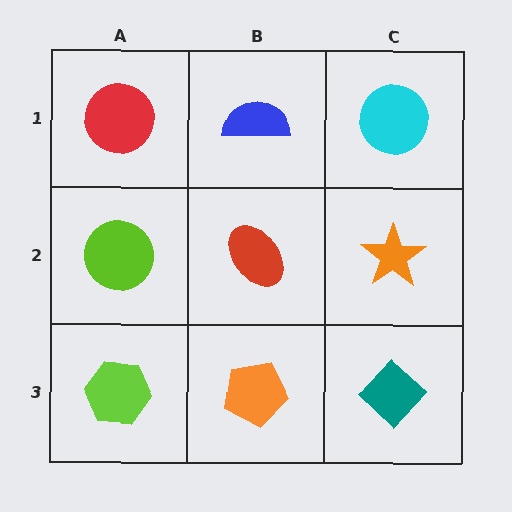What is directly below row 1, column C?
An orange star.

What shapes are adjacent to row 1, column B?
A red ellipse (row 2, column B), a red circle (row 1, column A), a cyan circle (row 1, column C).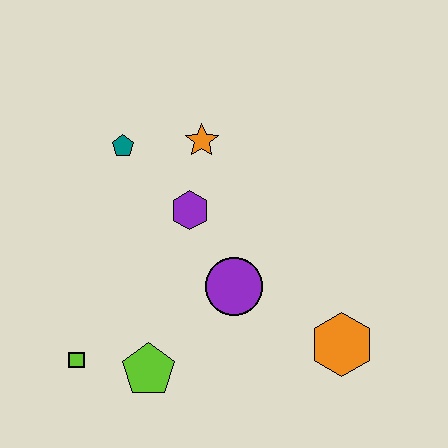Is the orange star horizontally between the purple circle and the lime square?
Yes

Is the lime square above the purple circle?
No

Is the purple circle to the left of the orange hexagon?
Yes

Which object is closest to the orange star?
The purple hexagon is closest to the orange star.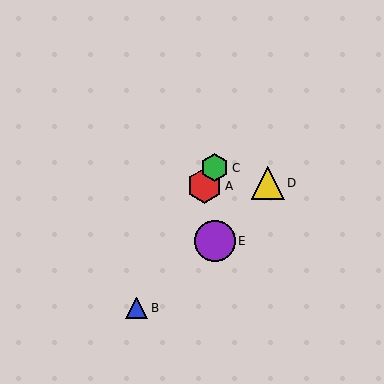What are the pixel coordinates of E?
Object E is at (215, 241).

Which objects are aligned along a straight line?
Objects A, B, C are aligned along a straight line.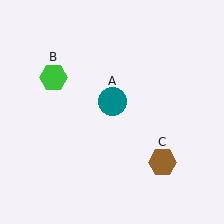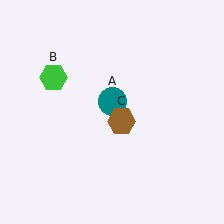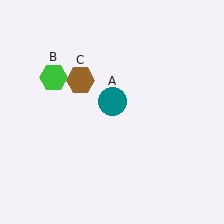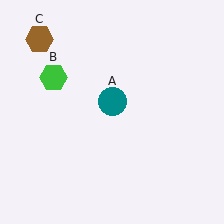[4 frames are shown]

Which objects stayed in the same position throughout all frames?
Teal circle (object A) and green hexagon (object B) remained stationary.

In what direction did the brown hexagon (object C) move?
The brown hexagon (object C) moved up and to the left.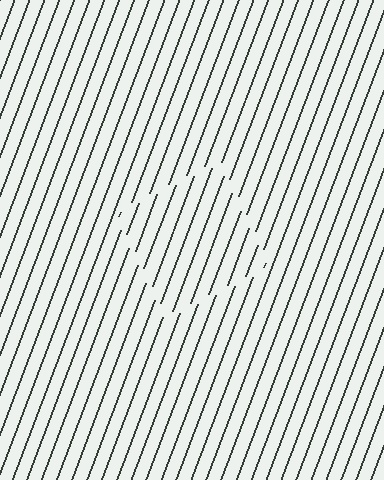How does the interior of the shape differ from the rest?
The interior of the shape contains the same grating, shifted by half a period — the contour is defined by the phase discontinuity where line-ends from the inner and outer gratings abut.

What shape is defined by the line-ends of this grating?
An illusory square. The interior of the shape contains the same grating, shifted by half a period — the contour is defined by the phase discontinuity where line-ends from the inner and outer gratings abut.